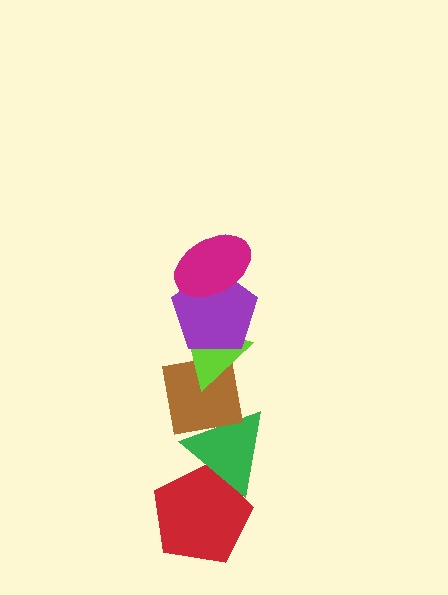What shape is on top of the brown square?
The lime triangle is on top of the brown square.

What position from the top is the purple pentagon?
The purple pentagon is 2nd from the top.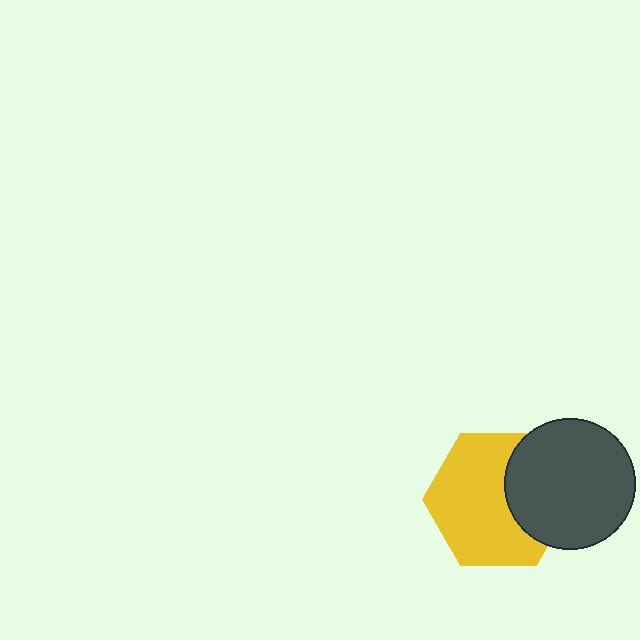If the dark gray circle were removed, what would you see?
You would see the complete yellow hexagon.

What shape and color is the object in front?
The object in front is a dark gray circle.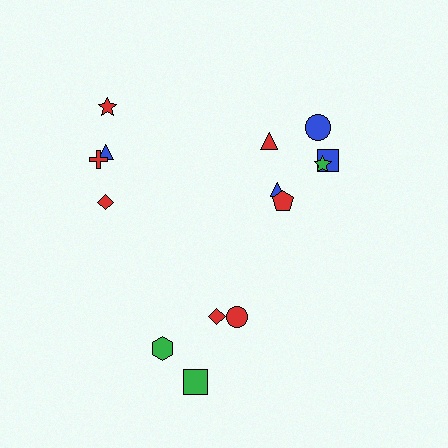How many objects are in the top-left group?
There are 4 objects.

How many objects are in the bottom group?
There are 4 objects.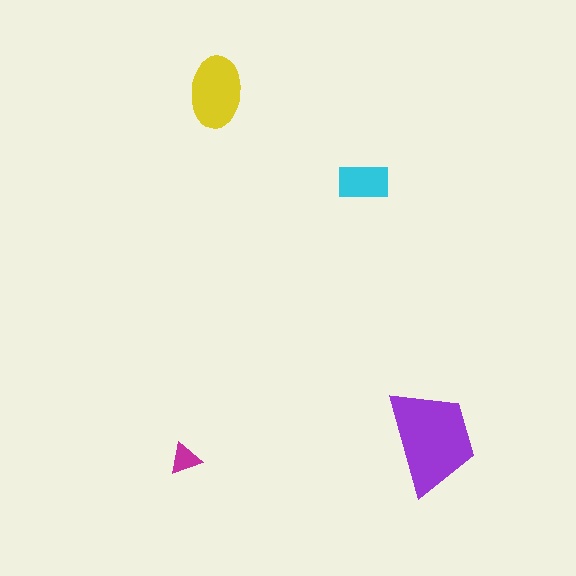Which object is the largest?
The purple trapezoid.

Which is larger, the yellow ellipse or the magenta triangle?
The yellow ellipse.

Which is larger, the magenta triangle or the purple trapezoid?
The purple trapezoid.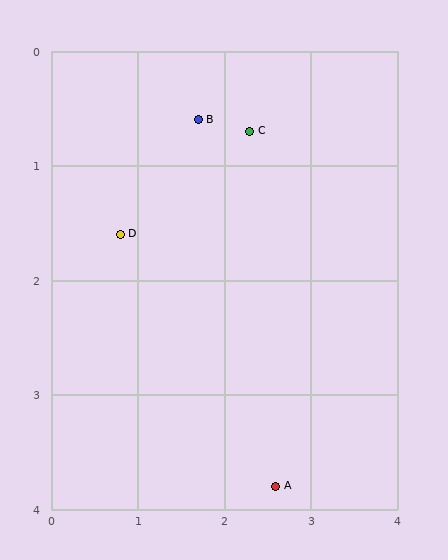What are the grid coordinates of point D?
Point D is at approximately (0.8, 1.6).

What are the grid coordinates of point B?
Point B is at approximately (1.7, 0.6).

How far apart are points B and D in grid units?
Points B and D are about 1.3 grid units apart.